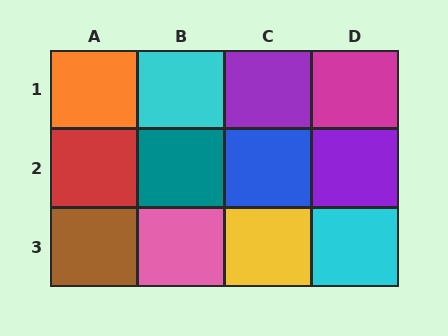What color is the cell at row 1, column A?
Orange.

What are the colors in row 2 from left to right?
Red, teal, blue, purple.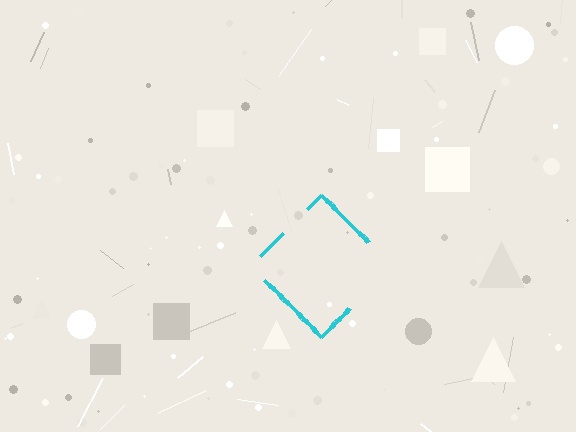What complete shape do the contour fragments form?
The contour fragments form a diamond.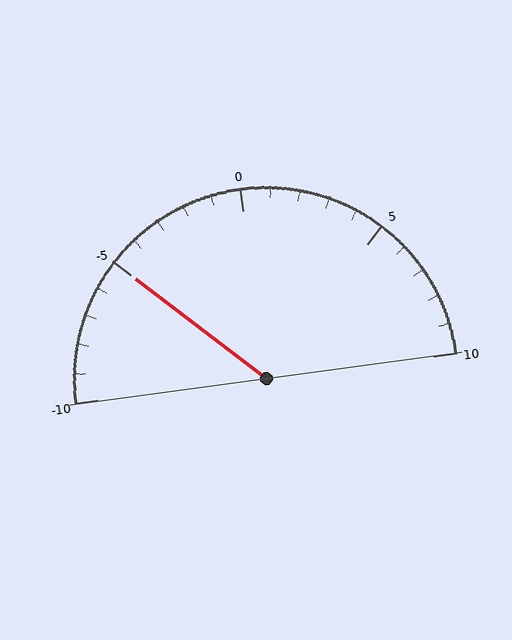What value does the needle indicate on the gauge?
The needle indicates approximately -5.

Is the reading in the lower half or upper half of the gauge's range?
The reading is in the lower half of the range (-10 to 10).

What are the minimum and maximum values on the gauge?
The gauge ranges from -10 to 10.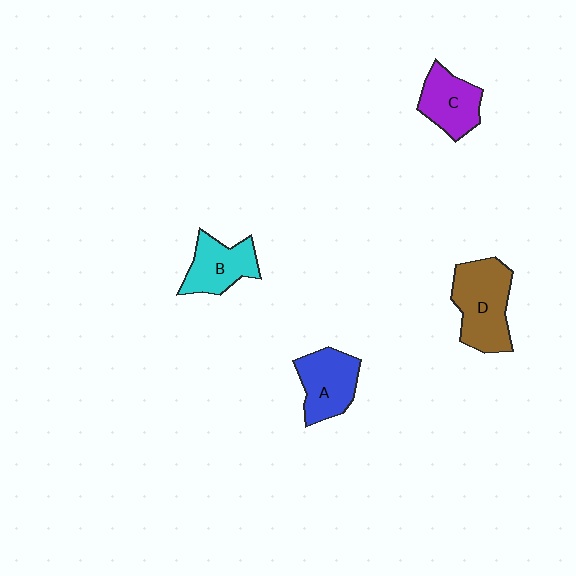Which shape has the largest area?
Shape D (brown).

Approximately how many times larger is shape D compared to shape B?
Approximately 1.4 times.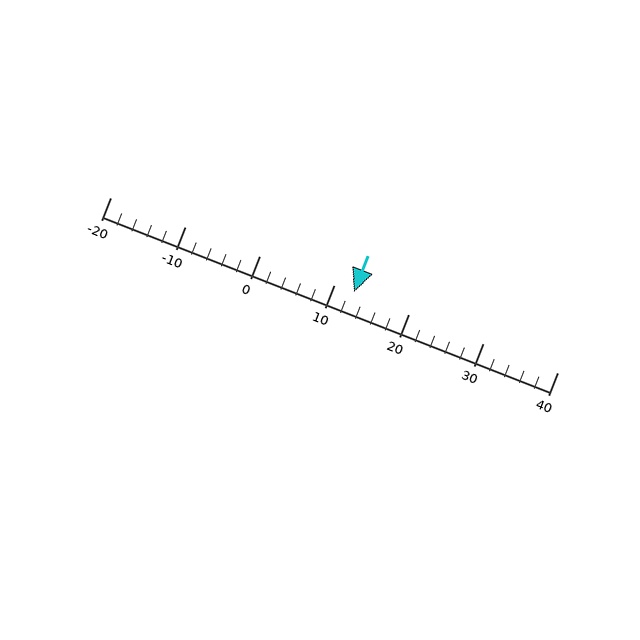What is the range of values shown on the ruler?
The ruler shows values from -20 to 40.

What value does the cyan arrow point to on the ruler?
The cyan arrow points to approximately 13.